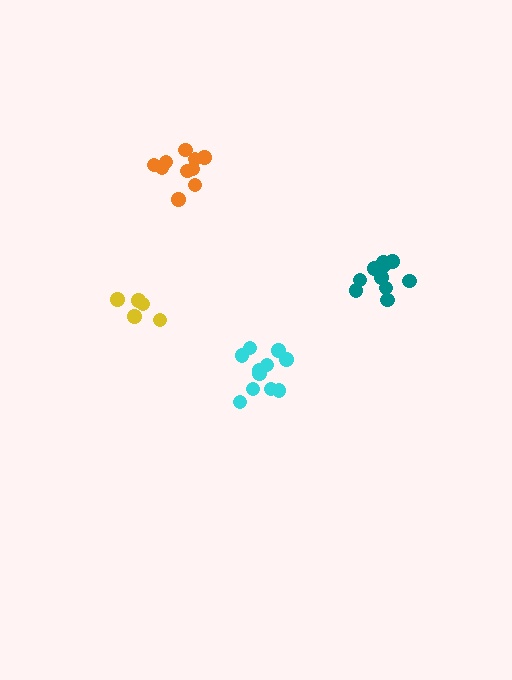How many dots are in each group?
Group 1: 11 dots, Group 2: 10 dots, Group 3: 5 dots, Group 4: 10 dots (36 total).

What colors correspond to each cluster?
The clusters are colored: cyan, orange, yellow, teal.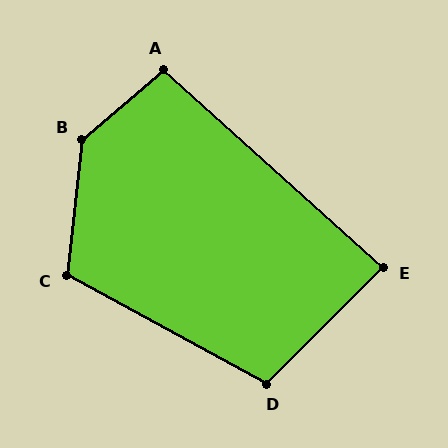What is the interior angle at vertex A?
Approximately 98 degrees (obtuse).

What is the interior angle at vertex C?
Approximately 112 degrees (obtuse).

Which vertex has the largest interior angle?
B, at approximately 137 degrees.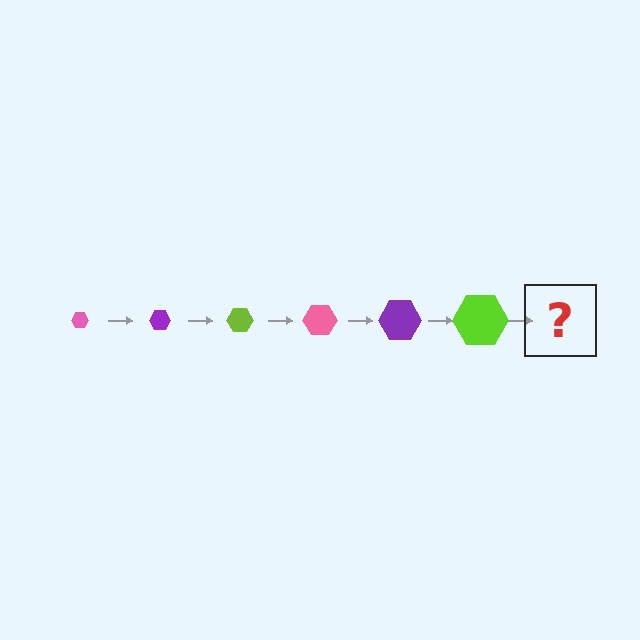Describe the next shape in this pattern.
It should be a pink hexagon, larger than the previous one.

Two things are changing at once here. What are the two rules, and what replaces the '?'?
The two rules are that the hexagon grows larger each step and the color cycles through pink, purple, and lime. The '?' should be a pink hexagon, larger than the previous one.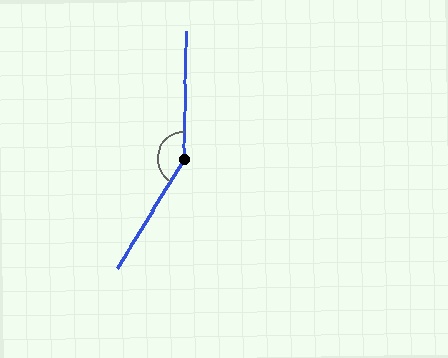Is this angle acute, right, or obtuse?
It is obtuse.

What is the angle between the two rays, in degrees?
Approximately 150 degrees.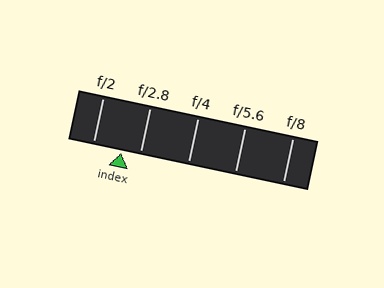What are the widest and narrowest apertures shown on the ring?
The widest aperture shown is f/2 and the narrowest is f/8.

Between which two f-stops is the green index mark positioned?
The index mark is between f/2 and f/2.8.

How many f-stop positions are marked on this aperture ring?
There are 5 f-stop positions marked.